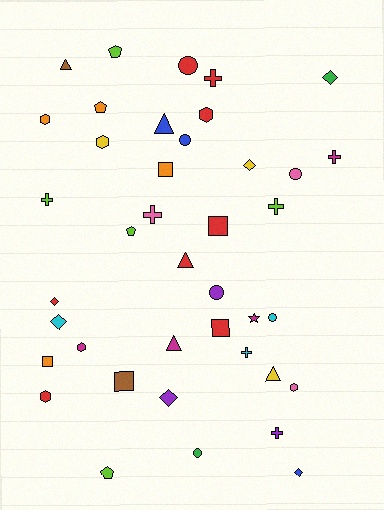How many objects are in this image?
There are 40 objects.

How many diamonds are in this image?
There are 6 diamonds.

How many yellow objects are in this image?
There are 3 yellow objects.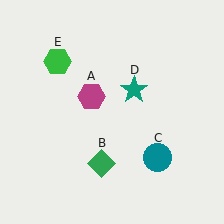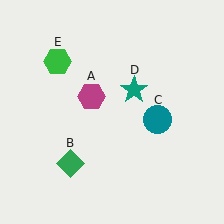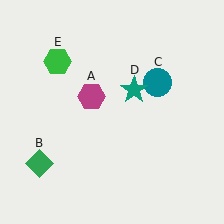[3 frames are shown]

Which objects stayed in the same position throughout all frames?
Magenta hexagon (object A) and teal star (object D) and green hexagon (object E) remained stationary.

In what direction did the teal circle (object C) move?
The teal circle (object C) moved up.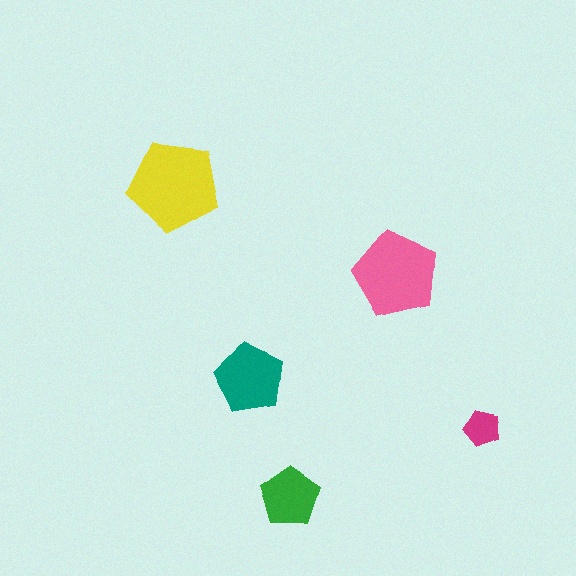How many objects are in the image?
There are 5 objects in the image.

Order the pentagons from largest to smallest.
the yellow one, the pink one, the teal one, the green one, the magenta one.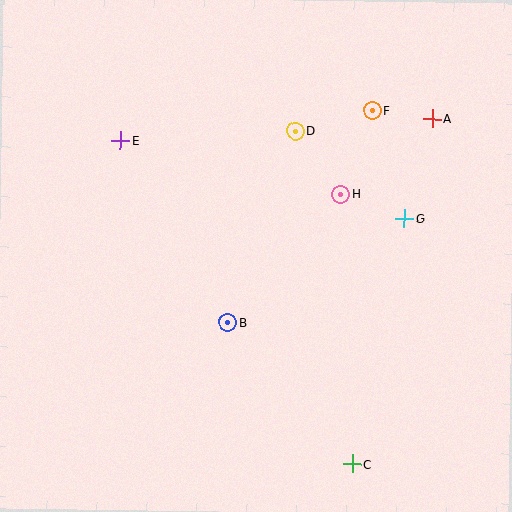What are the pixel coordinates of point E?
Point E is at (121, 141).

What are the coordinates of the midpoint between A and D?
The midpoint between A and D is at (364, 125).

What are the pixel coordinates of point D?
Point D is at (295, 131).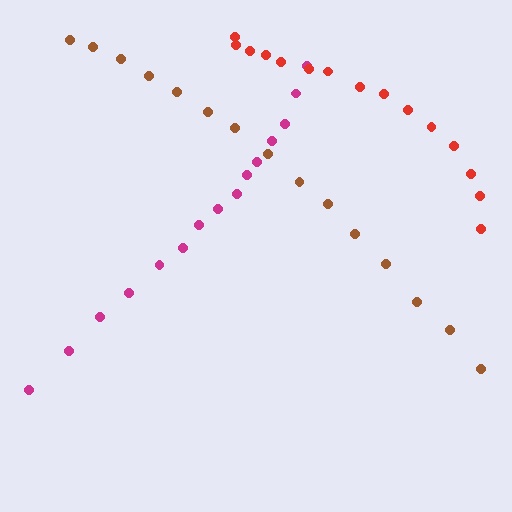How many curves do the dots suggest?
There are 3 distinct paths.